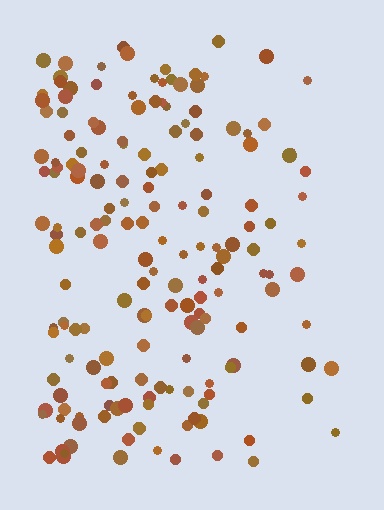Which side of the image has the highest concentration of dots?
The left.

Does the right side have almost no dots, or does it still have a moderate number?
Still a moderate number, just noticeably fewer than the left.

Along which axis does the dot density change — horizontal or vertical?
Horizontal.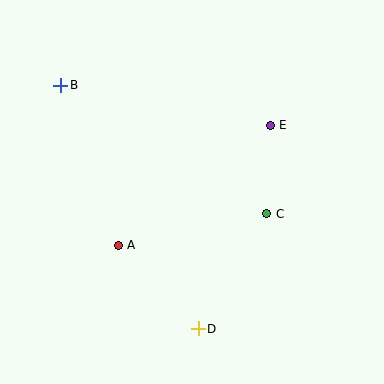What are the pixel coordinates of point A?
Point A is at (118, 245).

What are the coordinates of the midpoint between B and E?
The midpoint between B and E is at (165, 105).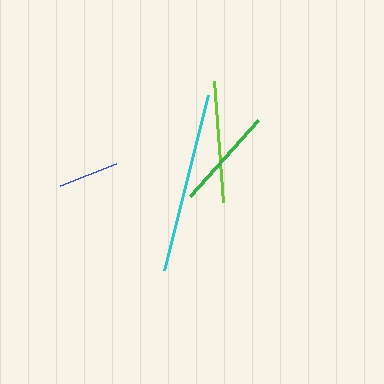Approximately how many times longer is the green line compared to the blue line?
The green line is approximately 1.7 times the length of the blue line.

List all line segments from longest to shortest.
From longest to shortest: cyan, lime, green, blue.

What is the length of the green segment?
The green segment is approximately 102 pixels long.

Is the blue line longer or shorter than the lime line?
The lime line is longer than the blue line.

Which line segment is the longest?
The cyan line is the longest at approximately 181 pixels.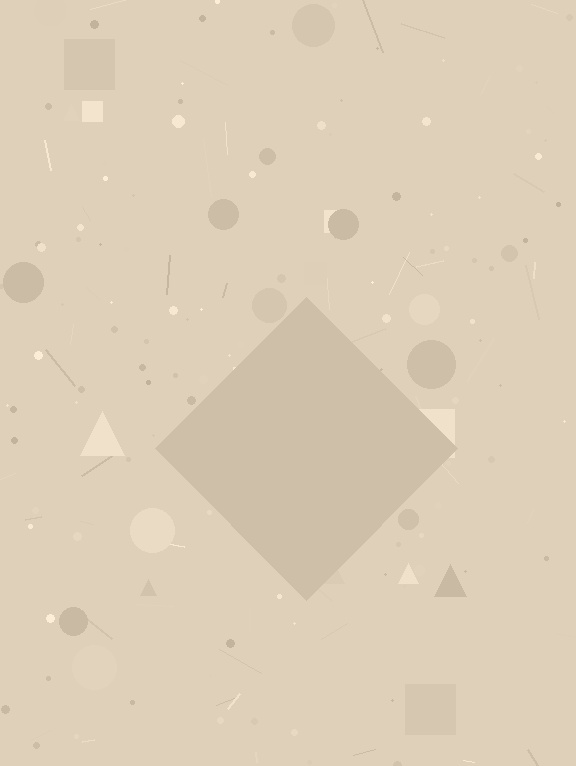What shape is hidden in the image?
A diamond is hidden in the image.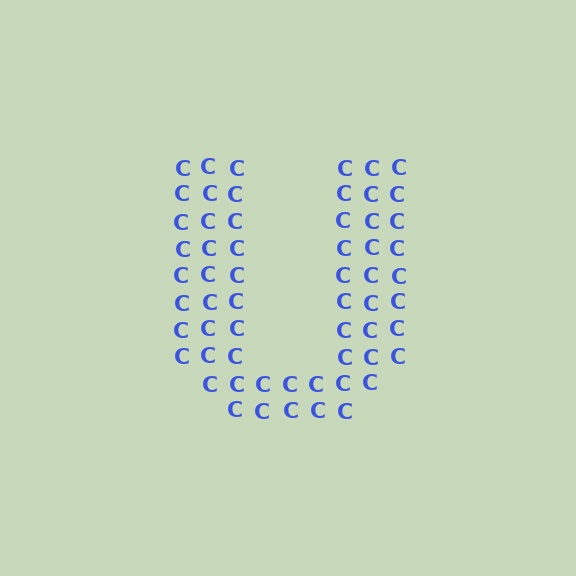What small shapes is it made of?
It is made of small letter C's.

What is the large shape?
The large shape is the letter U.